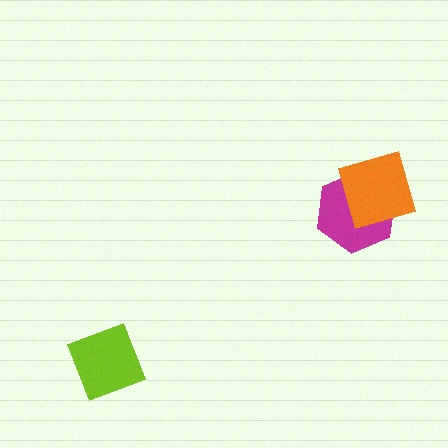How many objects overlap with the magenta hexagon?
1 object overlaps with the magenta hexagon.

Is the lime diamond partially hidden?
No, no other shape covers it.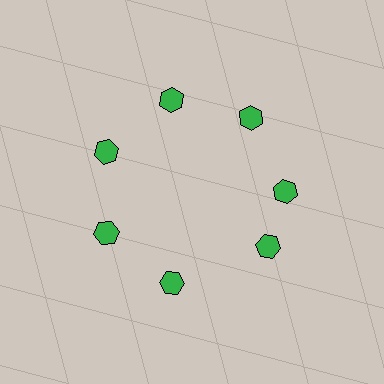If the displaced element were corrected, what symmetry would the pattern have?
It would have 7-fold rotational symmetry — the pattern would map onto itself every 51 degrees.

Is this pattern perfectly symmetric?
No. The 7 green hexagons are arranged in a ring, but one element near the 5 o'clock position is rotated out of alignment along the ring, breaking the 7-fold rotational symmetry.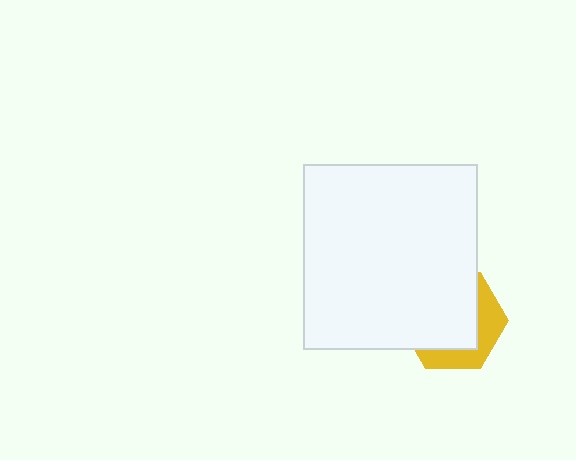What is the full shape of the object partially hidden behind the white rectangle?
The partially hidden object is a yellow hexagon.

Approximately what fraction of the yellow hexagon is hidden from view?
Roughly 65% of the yellow hexagon is hidden behind the white rectangle.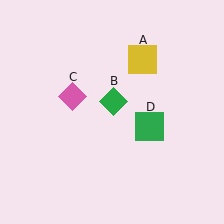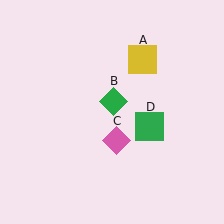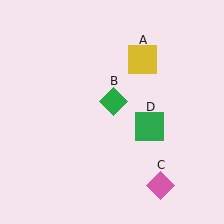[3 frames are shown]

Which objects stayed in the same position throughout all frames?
Yellow square (object A) and green diamond (object B) and green square (object D) remained stationary.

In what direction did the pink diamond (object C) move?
The pink diamond (object C) moved down and to the right.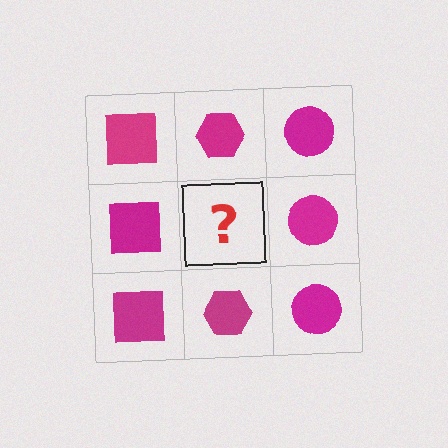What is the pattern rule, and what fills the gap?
The rule is that each column has a consistent shape. The gap should be filled with a magenta hexagon.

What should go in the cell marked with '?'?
The missing cell should contain a magenta hexagon.